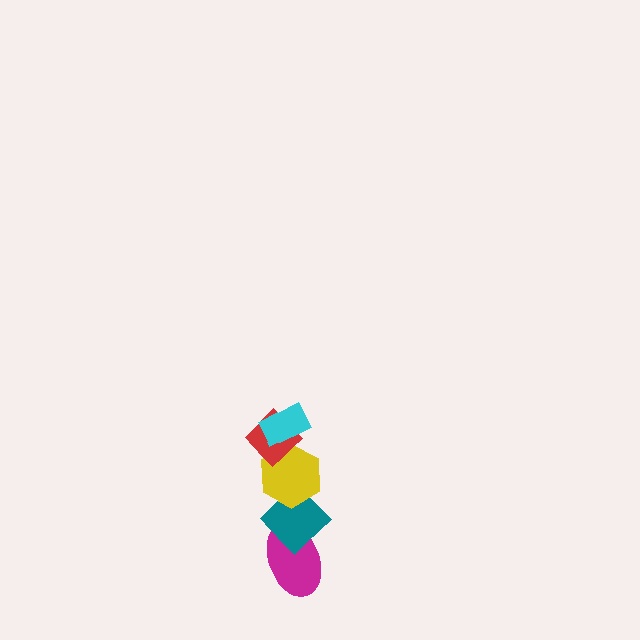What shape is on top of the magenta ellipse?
The teal diamond is on top of the magenta ellipse.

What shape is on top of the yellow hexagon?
The red diamond is on top of the yellow hexagon.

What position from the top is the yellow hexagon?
The yellow hexagon is 3rd from the top.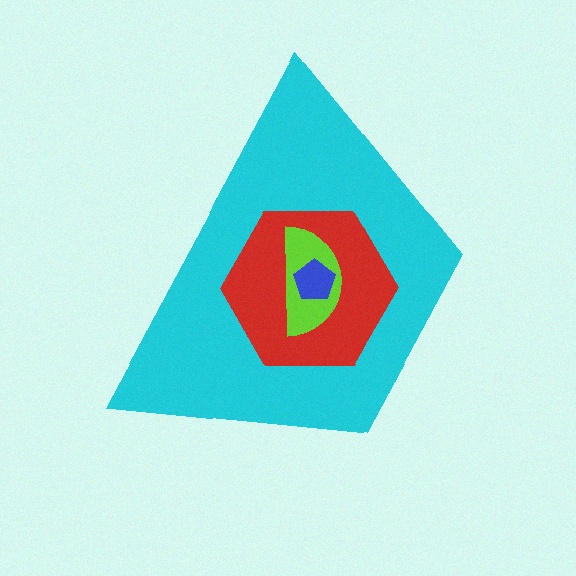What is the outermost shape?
The cyan trapezoid.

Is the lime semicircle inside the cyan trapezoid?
Yes.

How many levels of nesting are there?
4.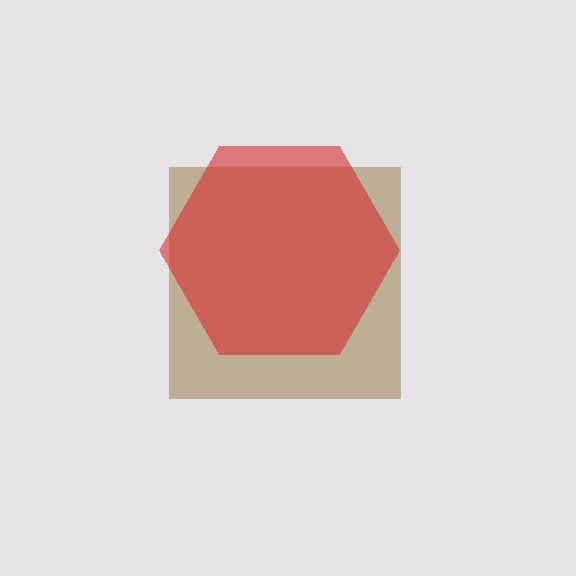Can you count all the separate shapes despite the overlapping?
Yes, there are 2 separate shapes.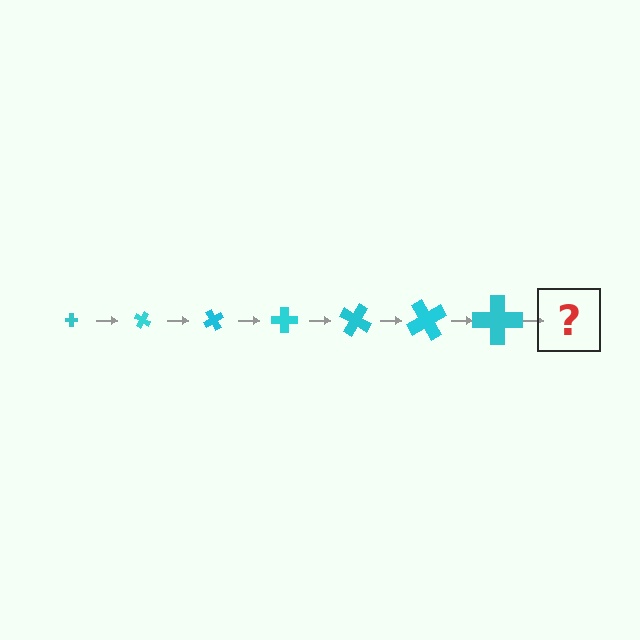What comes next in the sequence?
The next element should be a cross, larger than the previous one and rotated 210 degrees from the start.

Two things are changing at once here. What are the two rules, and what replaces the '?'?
The two rules are that the cross grows larger each step and it rotates 30 degrees each step. The '?' should be a cross, larger than the previous one and rotated 210 degrees from the start.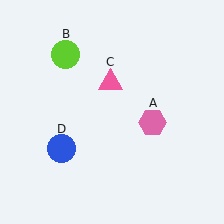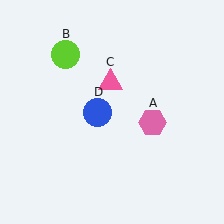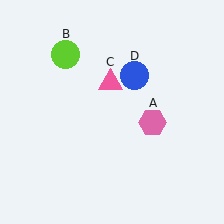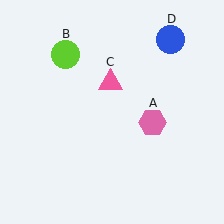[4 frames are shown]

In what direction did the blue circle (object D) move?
The blue circle (object D) moved up and to the right.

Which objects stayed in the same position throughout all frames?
Pink hexagon (object A) and lime circle (object B) and pink triangle (object C) remained stationary.